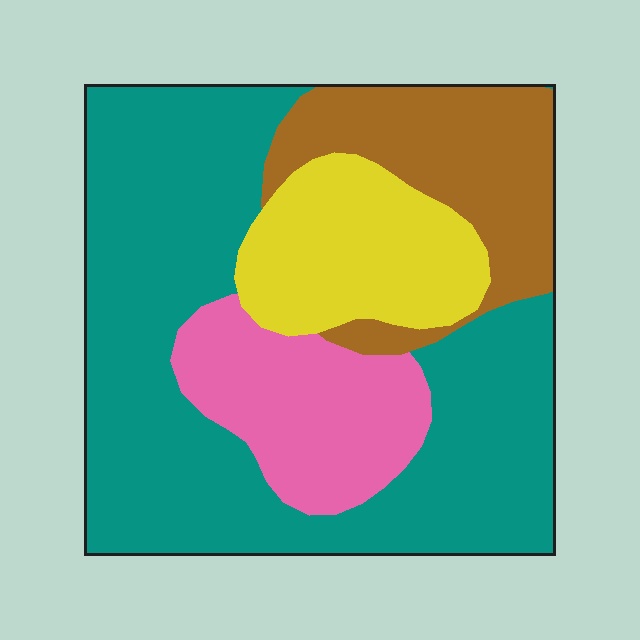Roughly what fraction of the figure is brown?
Brown takes up about one sixth (1/6) of the figure.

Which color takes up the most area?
Teal, at roughly 50%.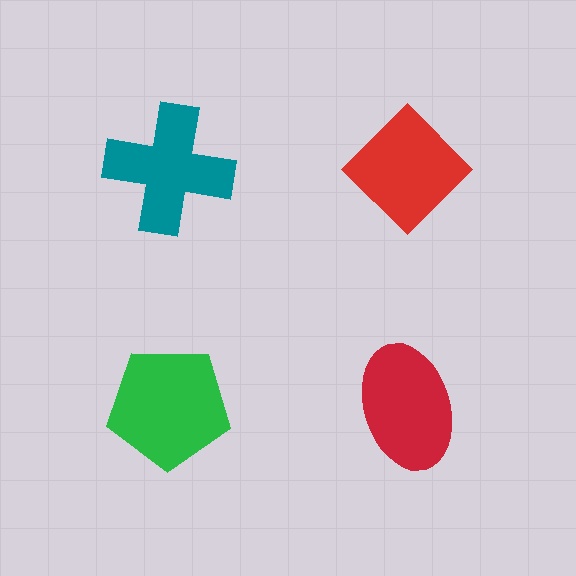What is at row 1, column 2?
A red diamond.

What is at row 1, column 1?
A teal cross.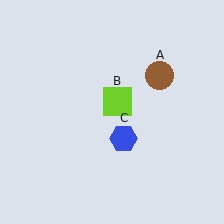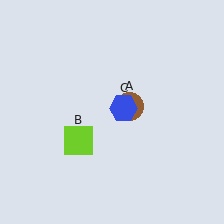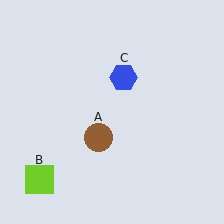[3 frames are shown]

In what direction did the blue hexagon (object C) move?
The blue hexagon (object C) moved up.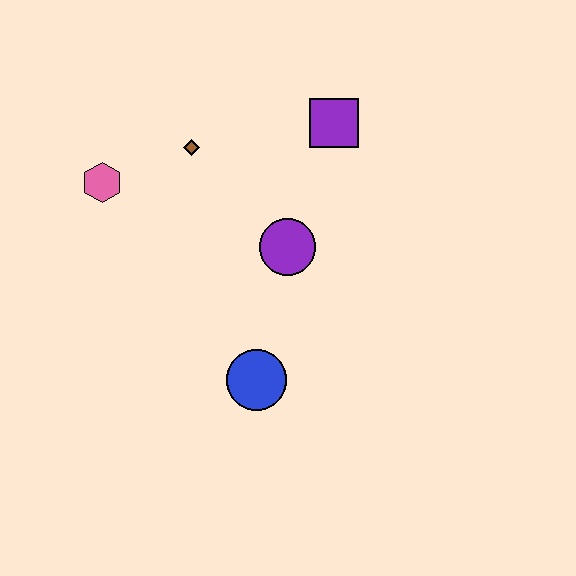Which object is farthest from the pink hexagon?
The blue circle is farthest from the pink hexagon.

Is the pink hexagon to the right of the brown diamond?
No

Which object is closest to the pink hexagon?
The brown diamond is closest to the pink hexagon.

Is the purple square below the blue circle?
No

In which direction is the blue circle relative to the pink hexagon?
The blue circle is below the pink hexagon.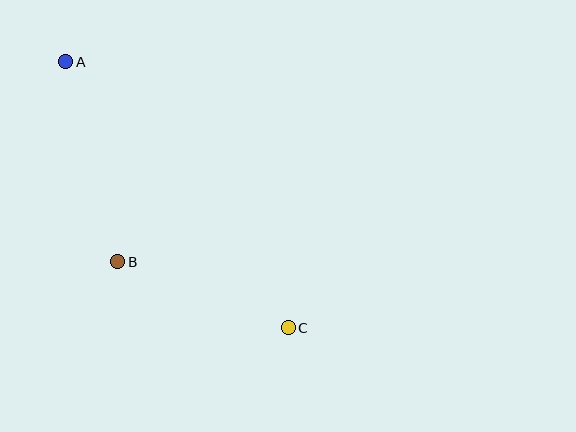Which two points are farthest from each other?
Points A and C are farthest from each other.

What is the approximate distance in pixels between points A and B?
The distance between A and B is approximately 207 pixels.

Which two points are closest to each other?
Points B and C are closest to each other.